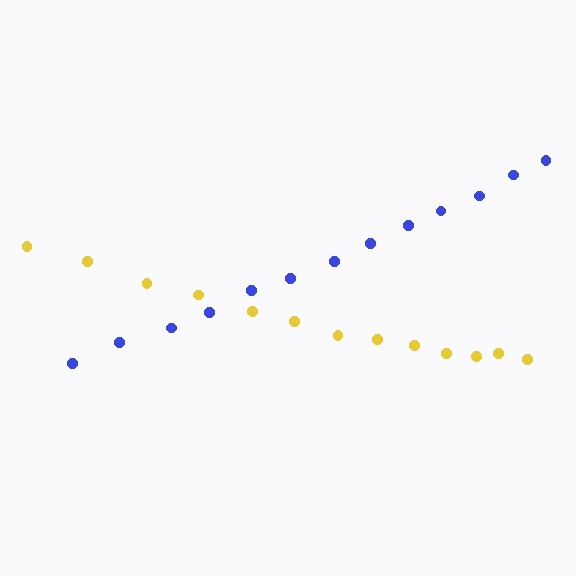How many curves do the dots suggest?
There are 2 distinct paths.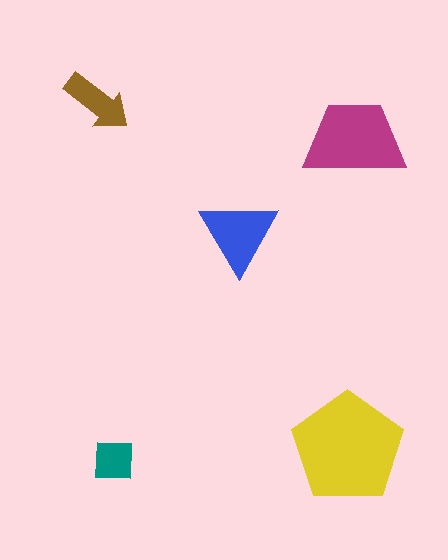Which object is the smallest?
The teal square.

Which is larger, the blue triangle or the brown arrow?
The blue triangle.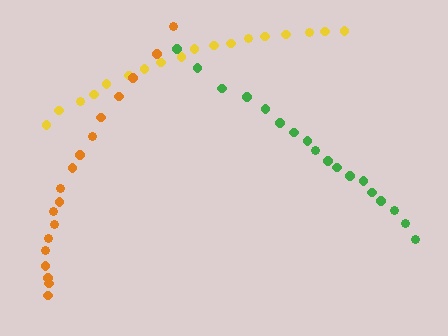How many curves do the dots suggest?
There are 3 distinct paths.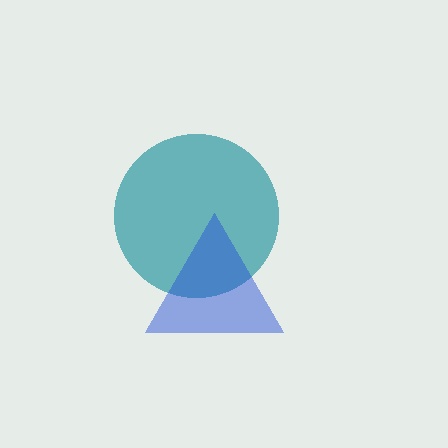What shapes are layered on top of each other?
The layered shapes are: a teal circle, a blue triangle.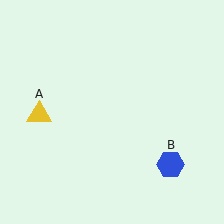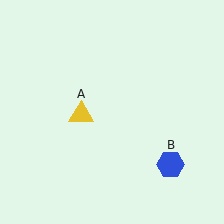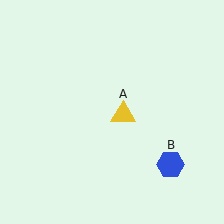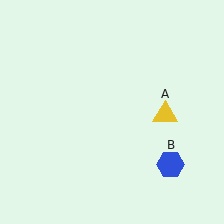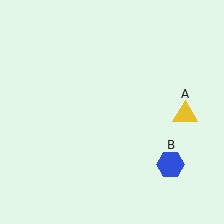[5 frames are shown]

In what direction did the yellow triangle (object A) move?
The yellow triangle (object A) moved right.